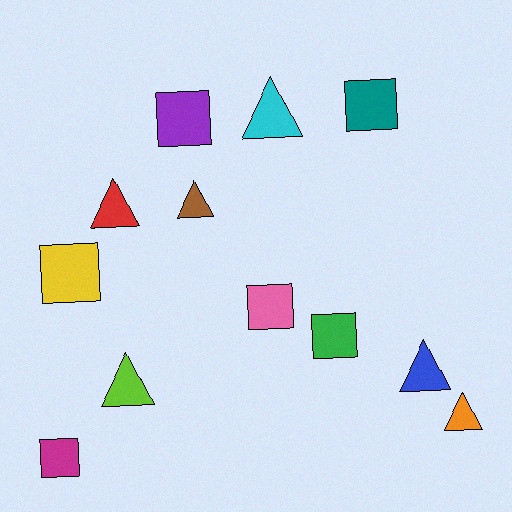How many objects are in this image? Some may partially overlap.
There are 12 objects.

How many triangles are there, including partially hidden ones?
There are 6 triangles.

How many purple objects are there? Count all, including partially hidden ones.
There is 1 purple object.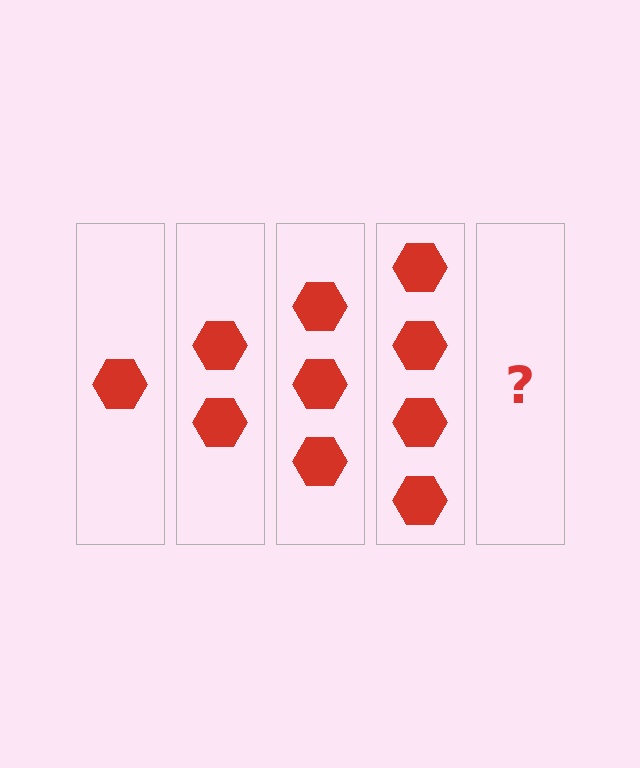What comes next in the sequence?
The next element should be 5 hexagons.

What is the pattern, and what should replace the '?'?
The pattern is that each step adds one more hexagon. The '?' should be 5 hexagons.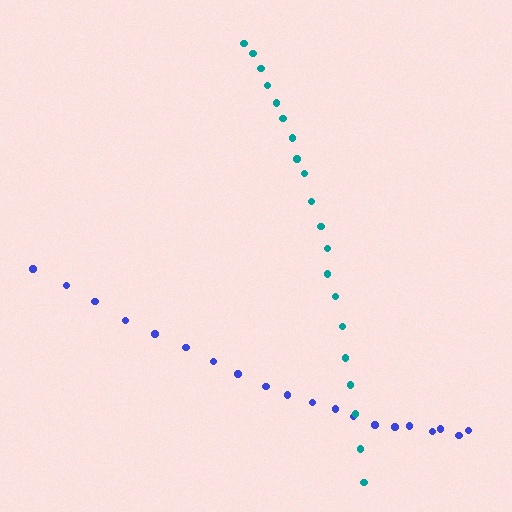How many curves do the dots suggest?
There are 2 distinct paths.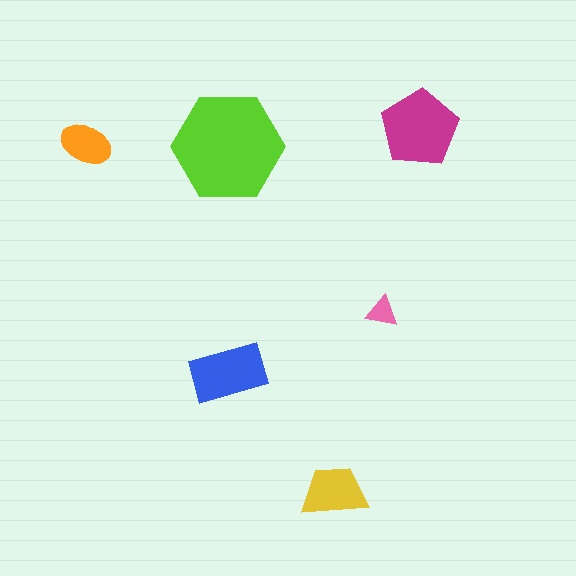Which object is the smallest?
The pink triangle.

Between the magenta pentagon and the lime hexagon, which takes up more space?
The lime hexagon.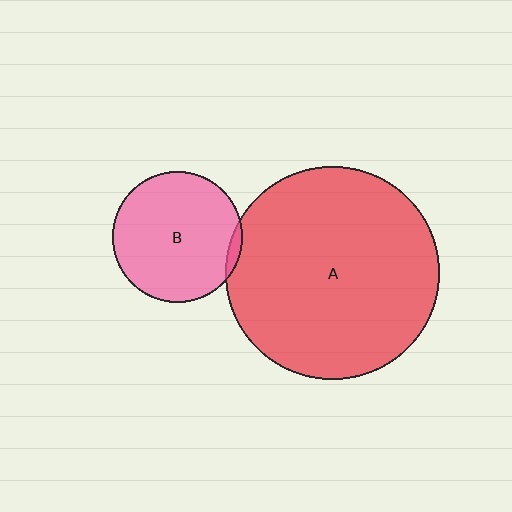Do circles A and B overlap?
Yes.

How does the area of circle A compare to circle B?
Approximately 2.7 times.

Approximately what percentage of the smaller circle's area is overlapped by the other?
Approximately 5%.